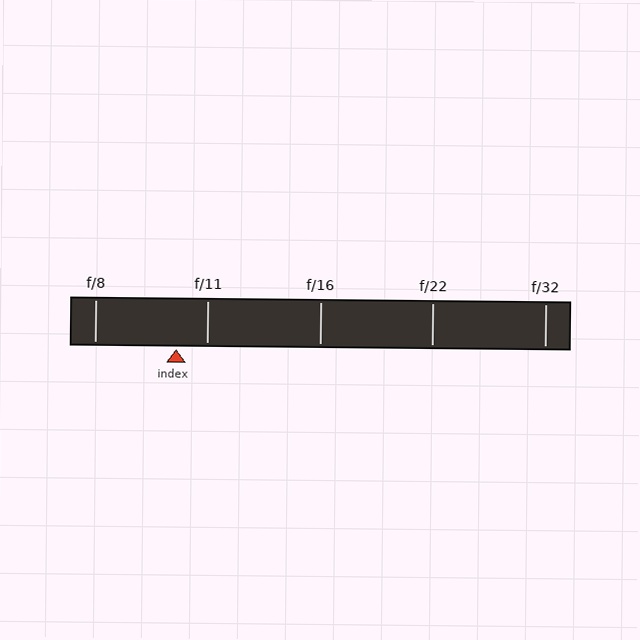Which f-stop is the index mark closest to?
The index mark is closest to f/11.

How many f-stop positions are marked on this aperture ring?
There are 5 f-stop positions marked.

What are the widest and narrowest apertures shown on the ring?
The widest aperture shown is f/8 and the narrowest is f/32.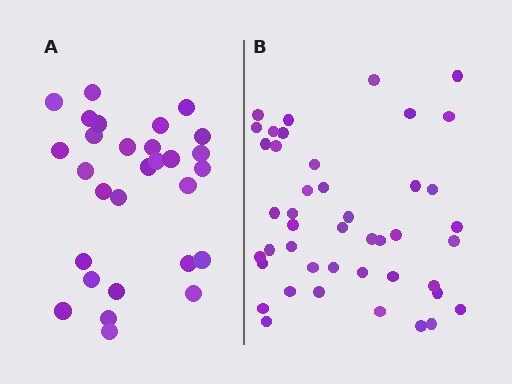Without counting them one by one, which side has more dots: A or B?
Region B (the right region) has more dots.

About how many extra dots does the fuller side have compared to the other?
Region B has approximately 15 more dots than region A.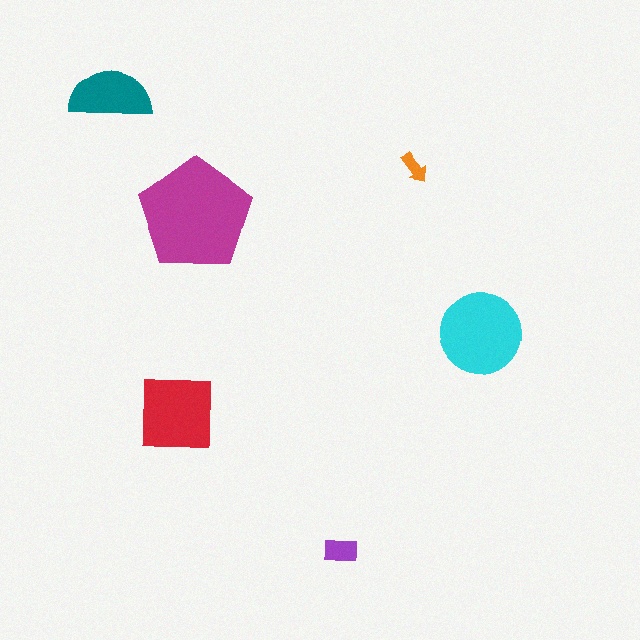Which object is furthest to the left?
The teal semicircle is leftmost.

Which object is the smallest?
The orange arrow.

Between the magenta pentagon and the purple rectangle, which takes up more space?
The magenta pentagon.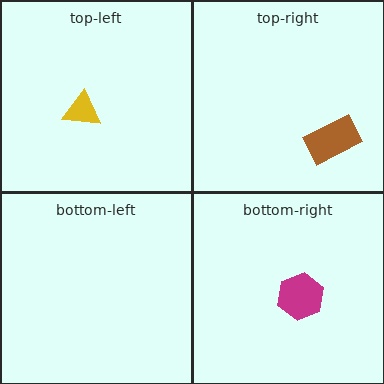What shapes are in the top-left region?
The yellow triangle.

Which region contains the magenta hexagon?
The bottom-right region.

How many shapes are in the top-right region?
1.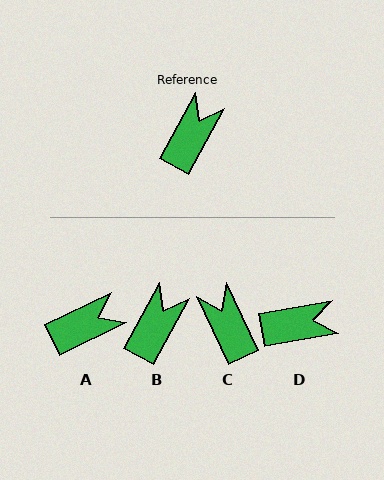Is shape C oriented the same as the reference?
No, it is off by about 54 degrees.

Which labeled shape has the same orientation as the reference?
B.